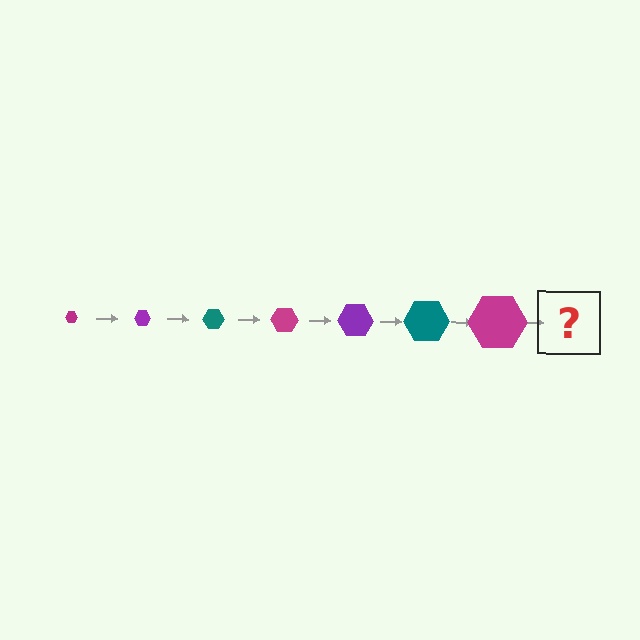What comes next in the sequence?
The next element should be a purple hexagon, larger than the previous one.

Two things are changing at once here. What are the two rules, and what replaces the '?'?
The two rules are that the hexagon grows larger each step and the color cycles through magenta, purple, and teal. The '?' should be a purple hexagon, larger than the previous one.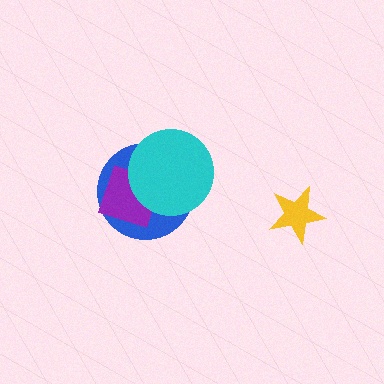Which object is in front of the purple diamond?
The cyan circle is in front of the purple diamond.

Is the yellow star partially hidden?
No, no other shape covers it.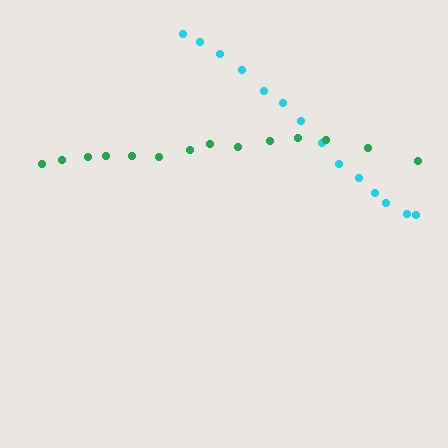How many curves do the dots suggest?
There are 2 distinct paths.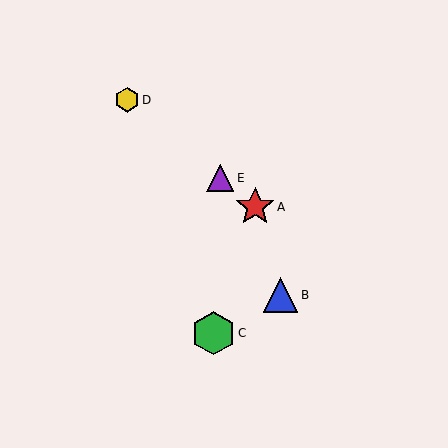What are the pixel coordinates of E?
Object E is at (220, 178).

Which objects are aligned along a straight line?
Objects A, D, E are aligned along a straight line.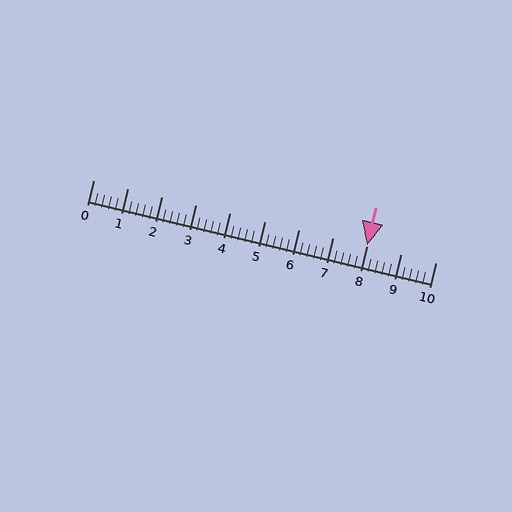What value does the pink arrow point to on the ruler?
The pink arrow points to approximately 8.0.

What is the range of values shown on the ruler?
The ruler shows values from 0 to 10.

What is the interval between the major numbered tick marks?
The major tick marks are spaced 1 units apart.